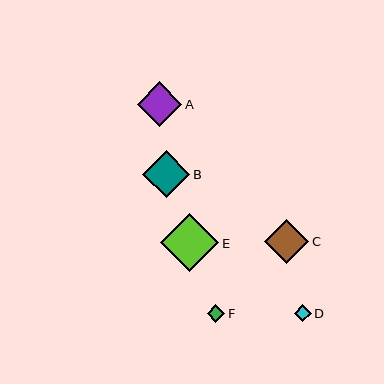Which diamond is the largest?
Diamond E is the largest with a size of approximately 58 pixels.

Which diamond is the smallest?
Diamond D is the smallest with a size of approximately 17 pixels.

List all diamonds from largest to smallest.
From largest to smallest: E, B, A, C, F, D.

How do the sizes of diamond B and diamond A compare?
Diamond B and diamond A are approximately the same size.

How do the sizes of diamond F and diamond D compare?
Diamond F and diamond D are approximately the same size.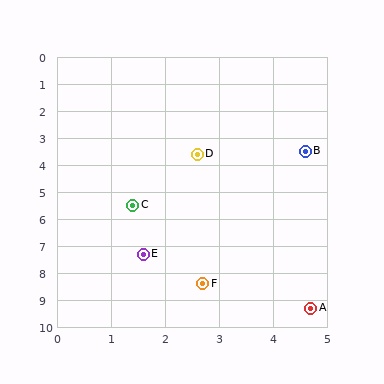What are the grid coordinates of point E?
Point E is at approximately (1.6, 7.3).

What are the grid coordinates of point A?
Point A is at approximately (4.7, 9.3).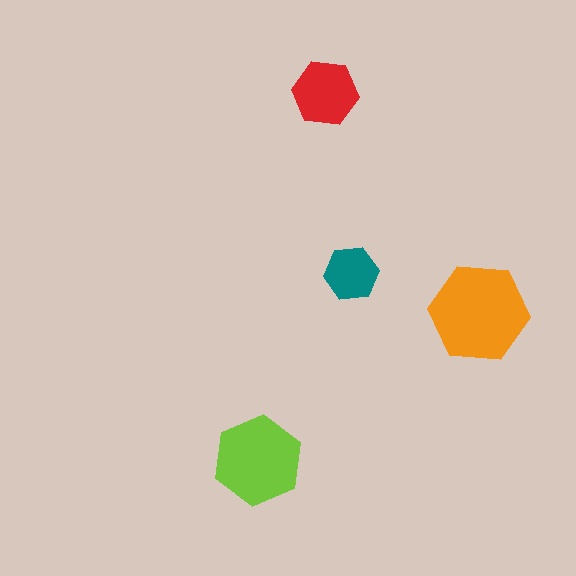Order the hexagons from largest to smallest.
the orange one, the lime one, the red one, the teal one.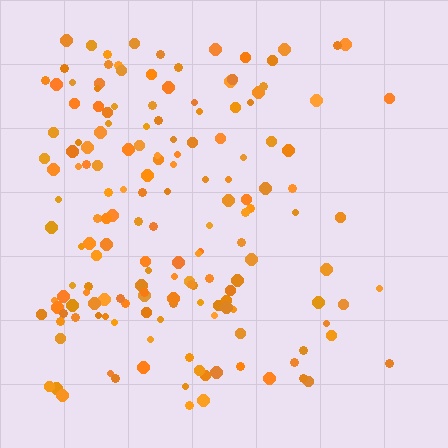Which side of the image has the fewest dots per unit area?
The right.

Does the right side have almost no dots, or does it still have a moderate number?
Still a moderate number, just noticeably fewer than the left.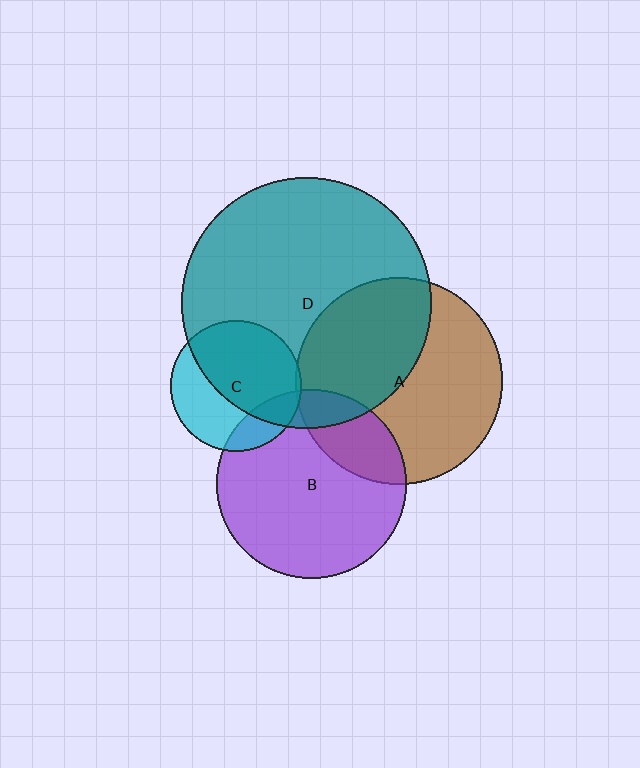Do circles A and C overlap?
Yes.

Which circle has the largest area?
Circle D (teal).